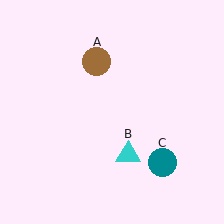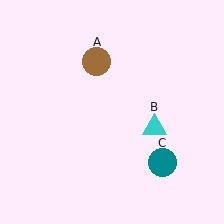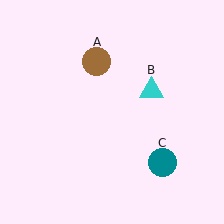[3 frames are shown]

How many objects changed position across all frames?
1 object changed position: cyan triangle (object B).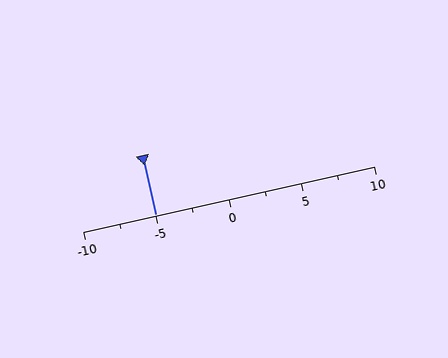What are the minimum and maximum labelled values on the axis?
The axis runs from -10 to 10.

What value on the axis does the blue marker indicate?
The marker indicates approximately -5.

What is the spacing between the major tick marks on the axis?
The major ticks are spaced 5 apart.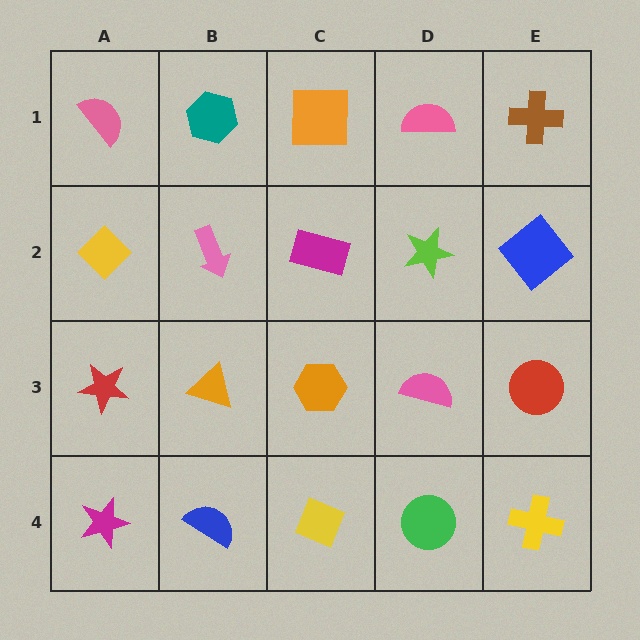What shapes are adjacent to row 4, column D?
A pink semicircle (row 3, column D), a yellow diamond (row 4, column C), a yellow cross (row 4, column E).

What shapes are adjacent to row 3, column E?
A blue diamond (row 2, column E), a yellow cross (row 4, column E), a pink semicircle (row 3, column D).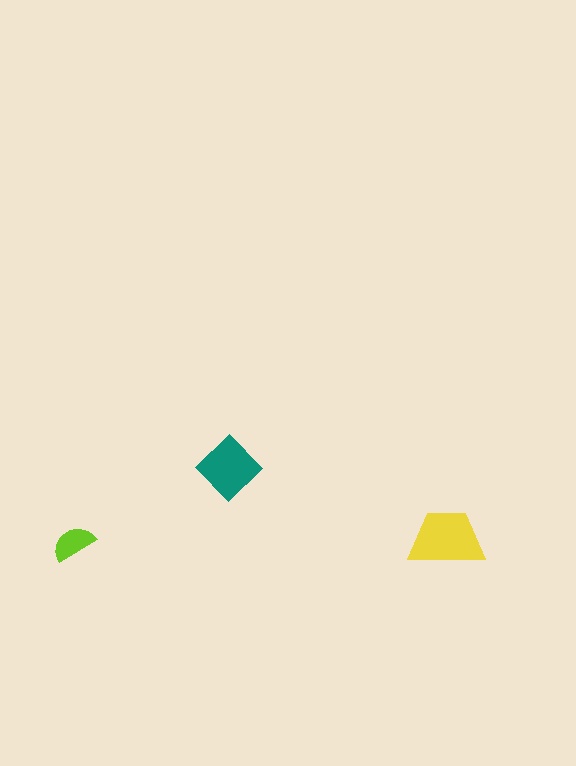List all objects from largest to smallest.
The yellow trapezoid, the teal diamond, the lime semicircle.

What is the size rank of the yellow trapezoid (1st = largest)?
1st.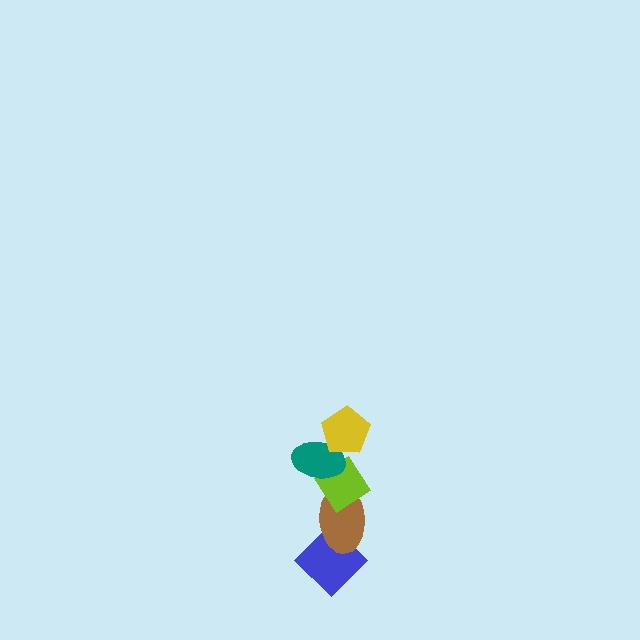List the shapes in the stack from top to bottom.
From top to bottom: the yellow pentagon, the teal ellipse, the lime diamond, the brown ellipse, the blue diamond.